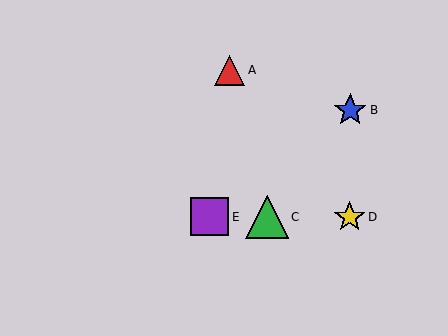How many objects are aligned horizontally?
3 objects (C, D, E) are aligned horizontally.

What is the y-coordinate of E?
Object E is at y≈217.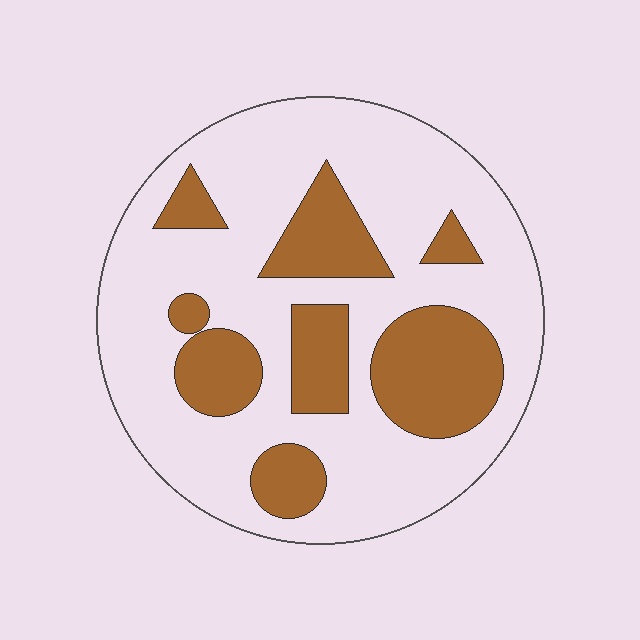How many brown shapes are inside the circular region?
8.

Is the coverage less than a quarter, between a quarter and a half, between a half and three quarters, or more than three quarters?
Between a quarter and a half.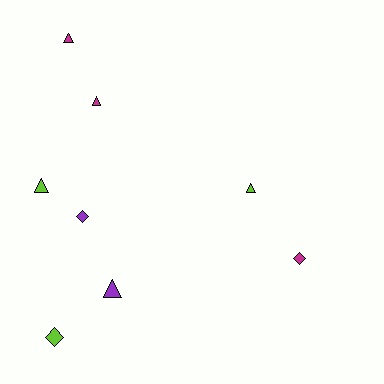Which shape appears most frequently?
Triangle, with 5 objects.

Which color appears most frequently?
Lime, with 3 objects.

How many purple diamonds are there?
There is 1 purple diamond.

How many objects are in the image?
There are 8 objects.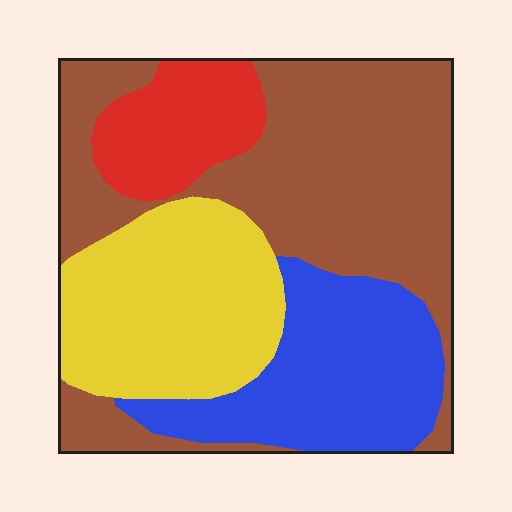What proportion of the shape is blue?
Blue covers roughly 20% of the shape.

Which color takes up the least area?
Red, at roughly 10%.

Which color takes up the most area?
Brown, at roughly 40%.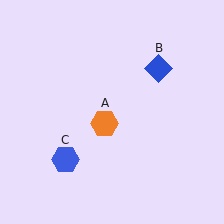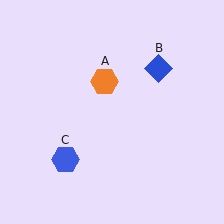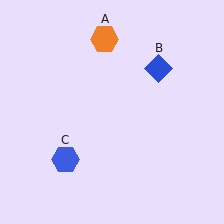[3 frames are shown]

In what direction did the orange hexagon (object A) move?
The orange hexagon (object A) moved up.